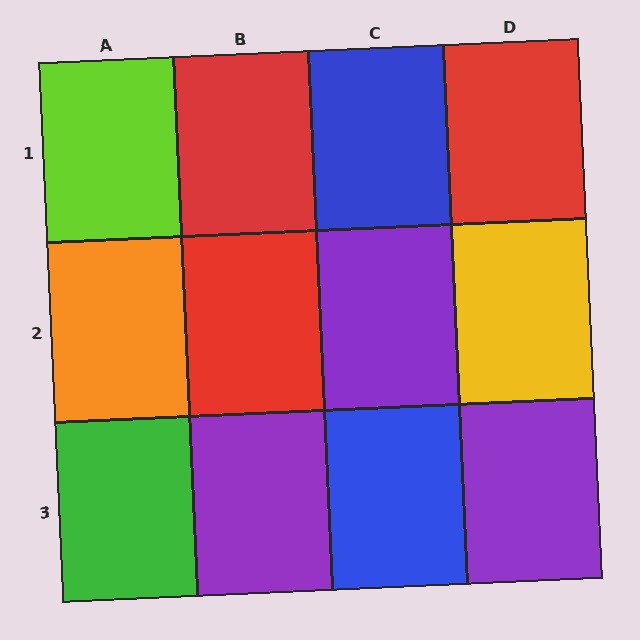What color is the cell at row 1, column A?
Lime.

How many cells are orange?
1 cell is orange.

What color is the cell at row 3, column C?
Blue.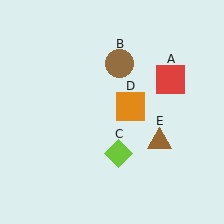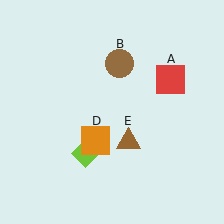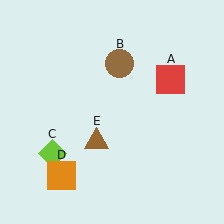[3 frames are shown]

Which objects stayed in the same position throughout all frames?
Red square (object A) and brown circle (object B) remained stationary.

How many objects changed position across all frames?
3 objects changed position: lime diamond (object C), orange square (object D), brown triangle (object E).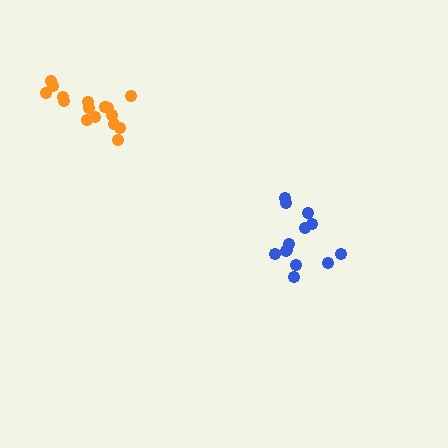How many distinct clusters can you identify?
There are 2 distinct clusters.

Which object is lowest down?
The blue cluster is bottommost.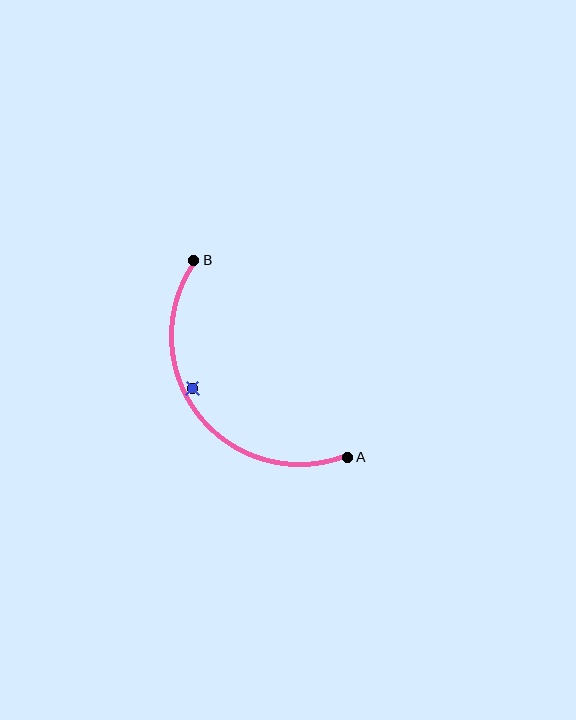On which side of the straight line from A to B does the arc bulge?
The arc bulges below and to the left of the straight line connecting A and B.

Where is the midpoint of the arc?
The arc midpoint is the point on the curve farthest from the straight line joining A and B. It sits below and to the left of that line.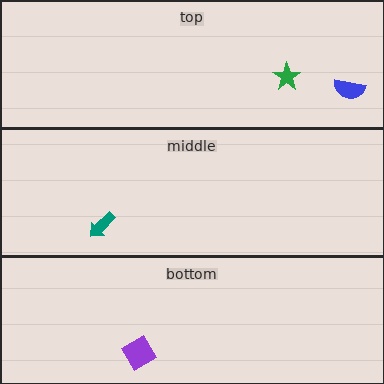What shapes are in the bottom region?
The purple diamond.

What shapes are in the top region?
The green star, the blue semicircle.